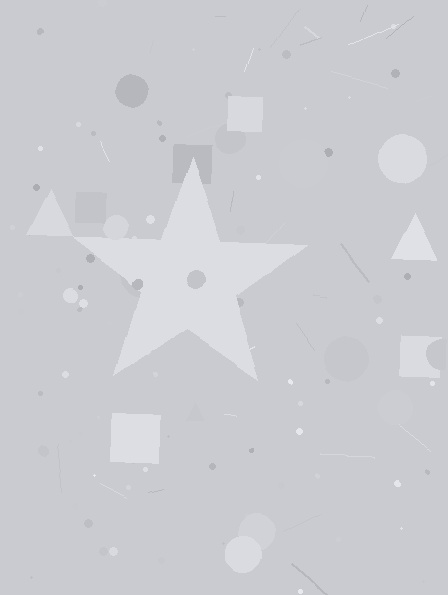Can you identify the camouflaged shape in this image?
The camouflaged shape is a star.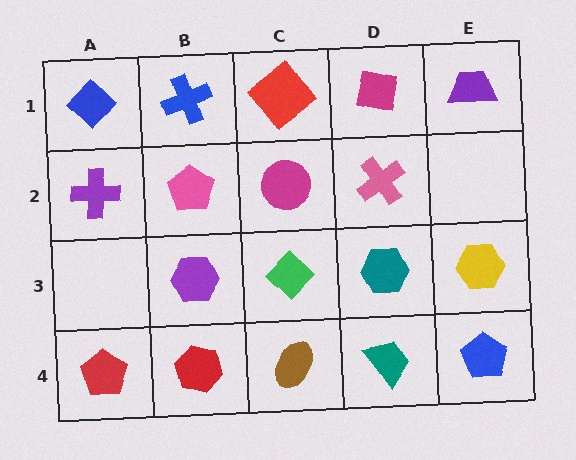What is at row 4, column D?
A teal trapezoid.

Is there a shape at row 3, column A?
No, that cell is empty.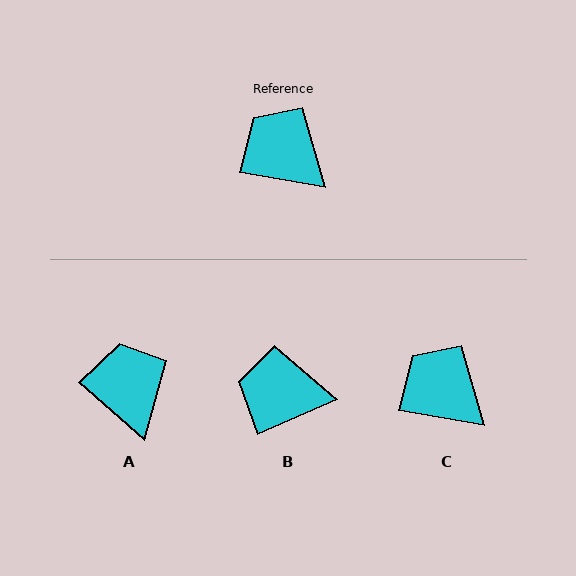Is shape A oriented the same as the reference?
No, it is off by about 32 degrees.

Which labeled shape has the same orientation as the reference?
C.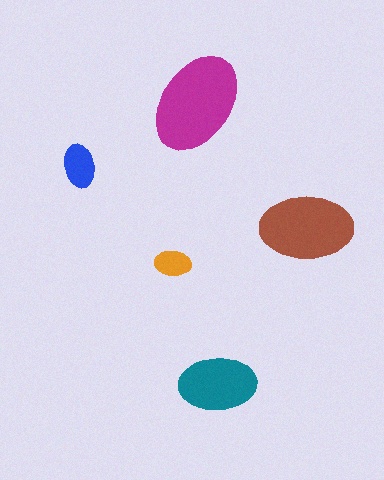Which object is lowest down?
The teal ellipse is bottommost.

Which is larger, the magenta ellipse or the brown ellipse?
The magenta one.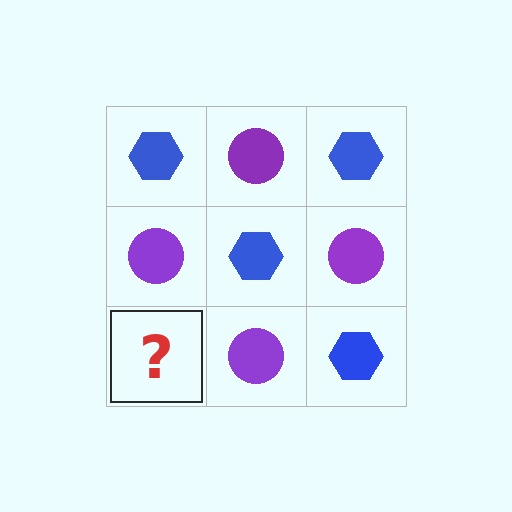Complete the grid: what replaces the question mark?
The question mark should be replaced with a blue hexagon.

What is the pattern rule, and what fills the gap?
The rule is that it alternates blue hexagon and purple circle in a checkerboard pattern. The gap should be filled with a blue hexagon.